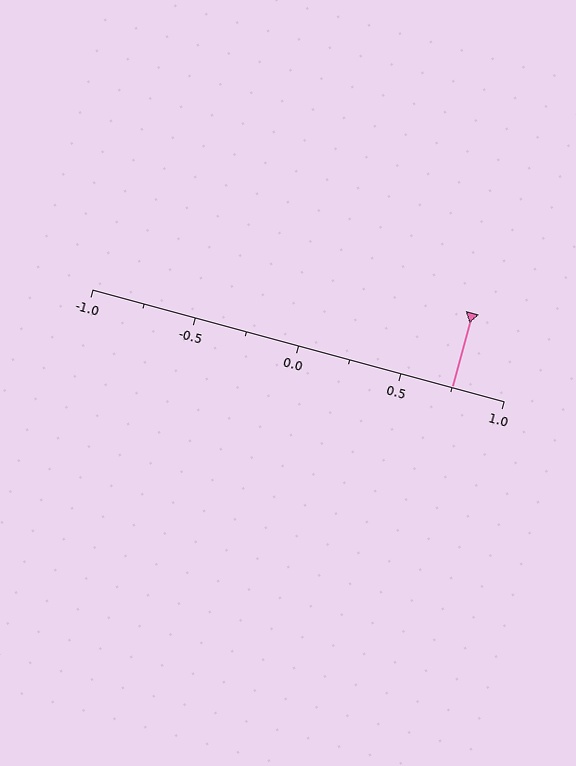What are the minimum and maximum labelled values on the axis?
The axis runs from -1.0 to 1.0.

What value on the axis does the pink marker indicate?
The marker indicates approximately 0.75.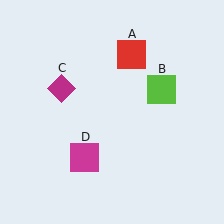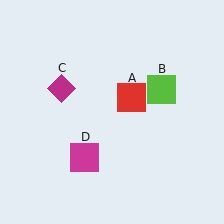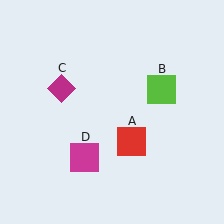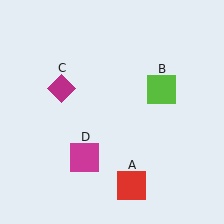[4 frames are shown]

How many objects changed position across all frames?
1 object changed position: red square (object A).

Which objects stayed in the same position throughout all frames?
Lime square (object B) and magenta diamond (object C) and magenta square (object D) remained stationary.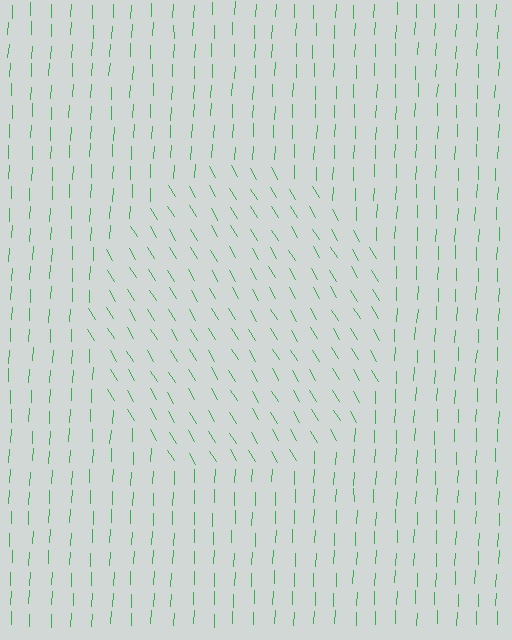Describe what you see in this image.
The image is filled with small green line segments. A circle region in the image has lines oriented differently from the surrounding lines, creating a visible texture boundary.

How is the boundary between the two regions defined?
The boundary is defined purely by a change in line orientation (approximately 33 degrees difference). All lines are the same color and thickness.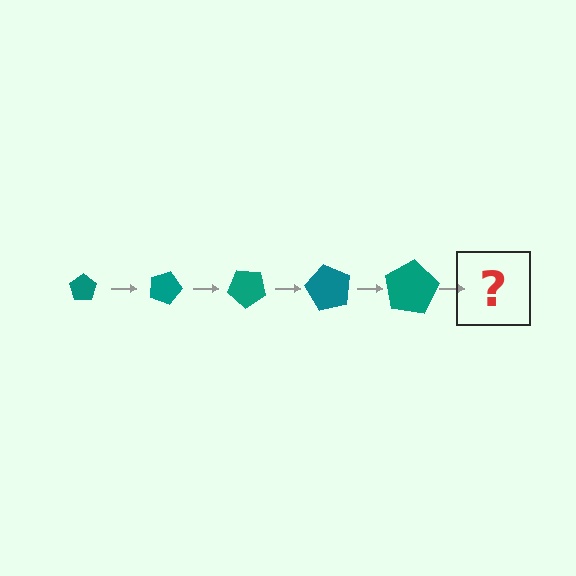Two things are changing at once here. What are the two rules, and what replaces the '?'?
The two rules are that the pentagon grows larger each step and it rotates 20 degrees each step. The '?' should be a pentagon, larger than the previous one and rotated 100 degrees from the start.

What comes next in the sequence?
The next element should be a pentagon, larger than the previous one and rotated 100 degrees from the start.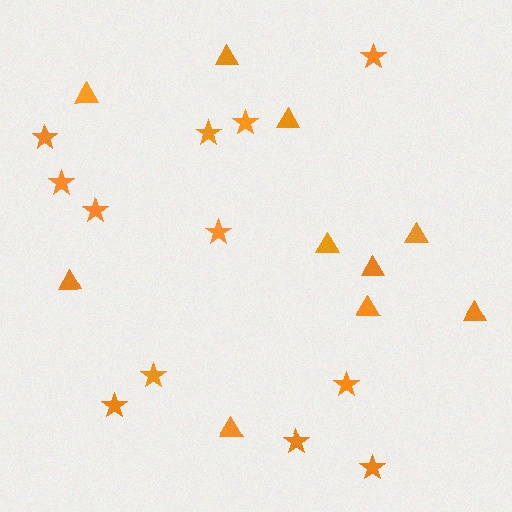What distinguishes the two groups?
There are 2 groups: one group of stars (12) and one group of triangles (10).